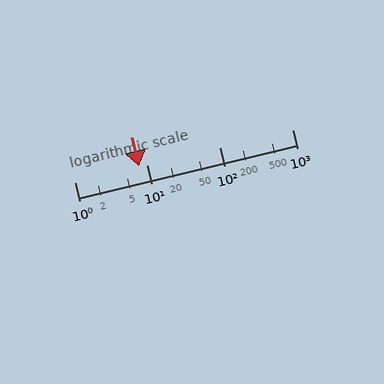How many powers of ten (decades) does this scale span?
The scale spans 3 decades, from 1 to 1000.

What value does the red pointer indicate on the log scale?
The pointer indicates approximately 7.8.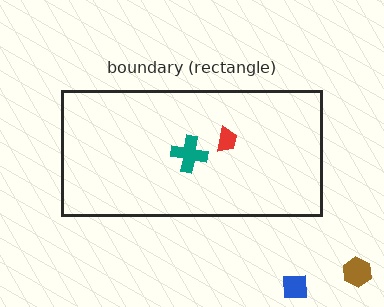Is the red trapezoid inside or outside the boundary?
Inside.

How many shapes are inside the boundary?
2 inside, 2 outside.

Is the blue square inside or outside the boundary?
Outside.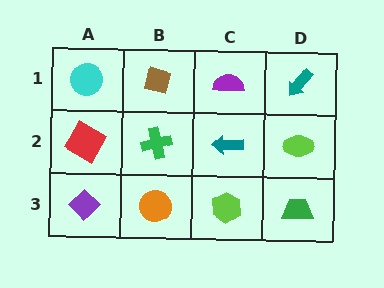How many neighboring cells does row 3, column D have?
2.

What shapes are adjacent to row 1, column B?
A green cross (row 2, column B), a cyan circle (row 1, column A), a purple semicircle (row 1, column C).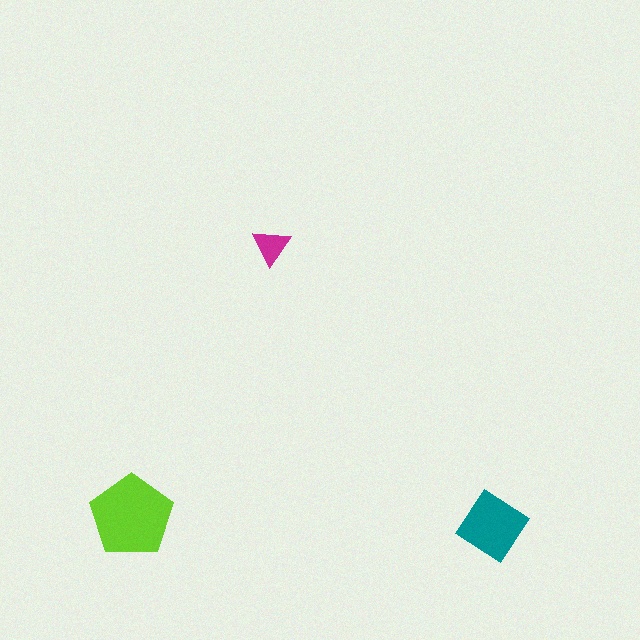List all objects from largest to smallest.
The lime pentagon, the teal diamond, the magenta triangle.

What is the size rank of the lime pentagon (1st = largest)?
1st.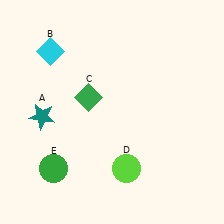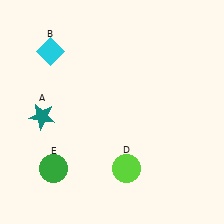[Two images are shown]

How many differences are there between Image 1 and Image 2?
There is 1 difference between the two images.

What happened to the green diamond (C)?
The green diamond (C) was removed in Image 2. It was in the top-left area of Image 1.